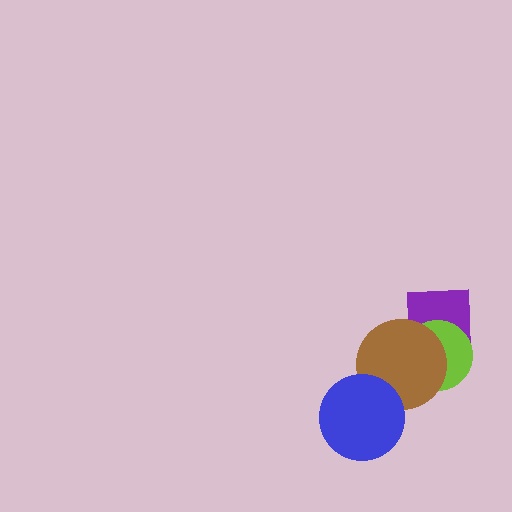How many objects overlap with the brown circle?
3 objects overlap with the brown circle.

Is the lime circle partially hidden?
Yes, it is partially covered by another shape.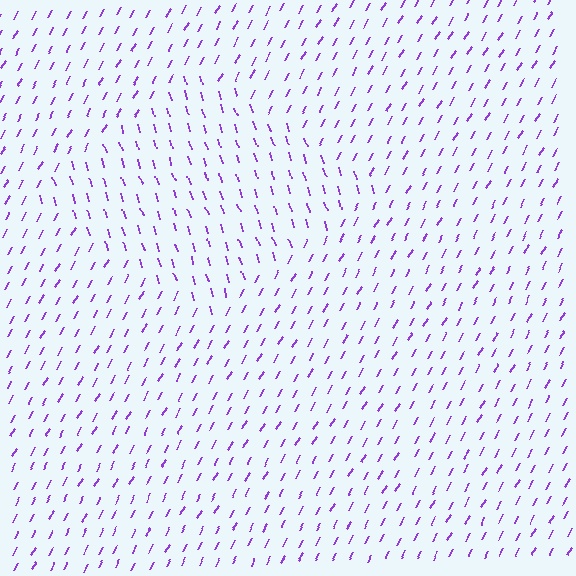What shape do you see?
I see a diamond.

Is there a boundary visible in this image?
Yes, there is a texture boundary formed by a change in line orientation.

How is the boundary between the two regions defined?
The boundary is defined purely by a change in line orientation (approximately 45 degrees difference). All lines are the same color and thickness.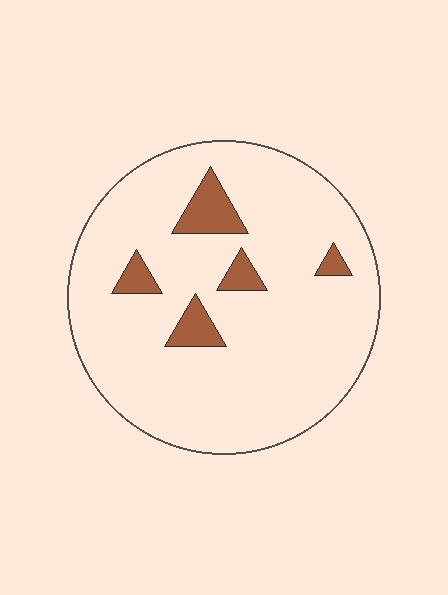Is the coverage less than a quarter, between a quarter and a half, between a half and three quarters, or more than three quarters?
Less than a quarter.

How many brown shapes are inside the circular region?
5.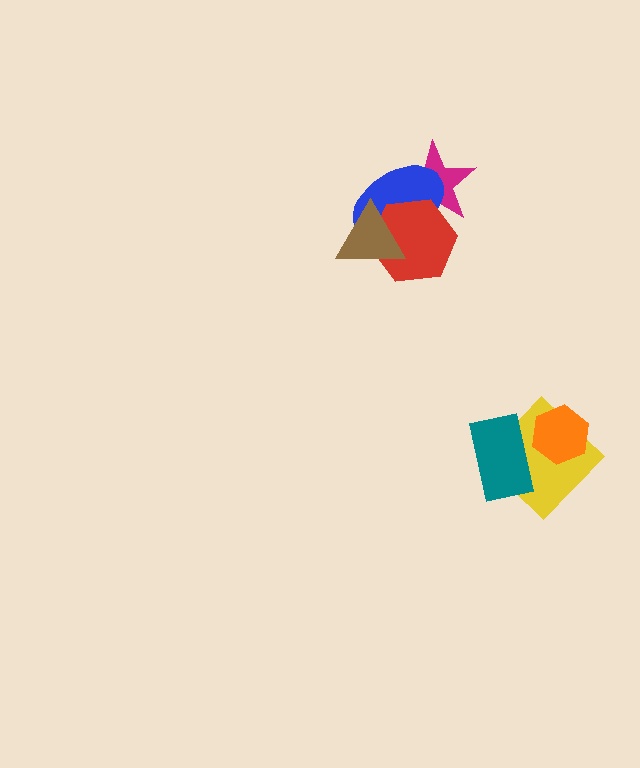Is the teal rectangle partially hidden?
No, no other shape covers it.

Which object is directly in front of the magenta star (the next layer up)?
The blue ellipse is directly in front of the magenta star.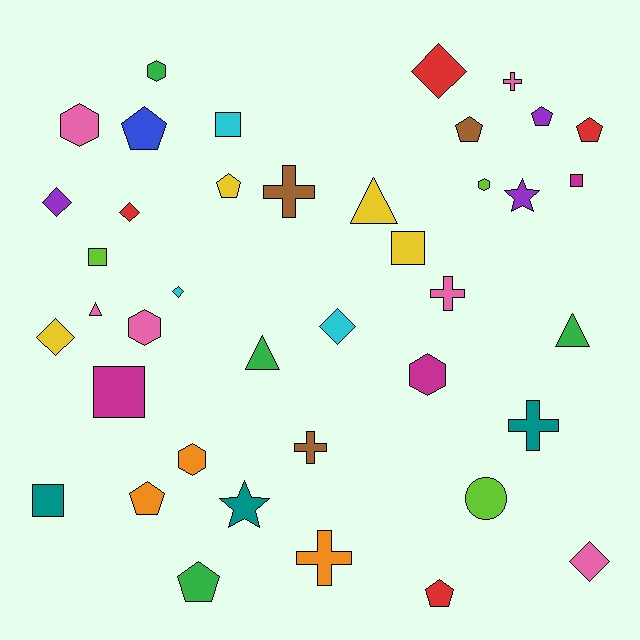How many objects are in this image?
There are 40 objects.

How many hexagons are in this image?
There are 6 hexagons.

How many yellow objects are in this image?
There are 4 yellow objects.